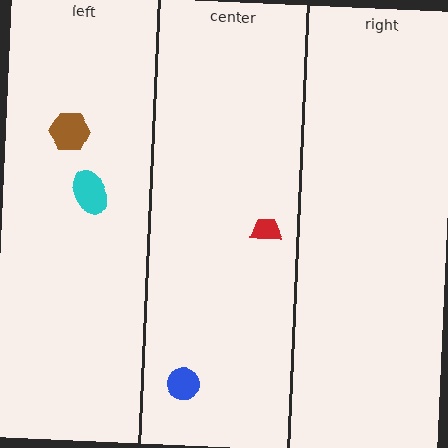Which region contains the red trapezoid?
The center region.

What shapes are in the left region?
The brown hexagon, the cyan ellipse.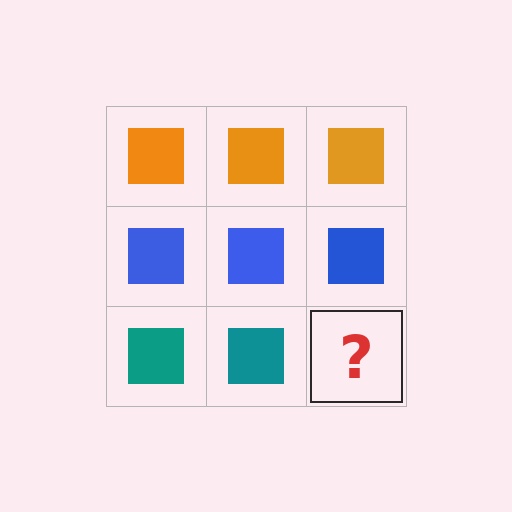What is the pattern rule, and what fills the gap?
The rule is that each row has a consistent color. The gap should be filled with a teal square.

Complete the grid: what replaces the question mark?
The question mark should be replaced with a teal square.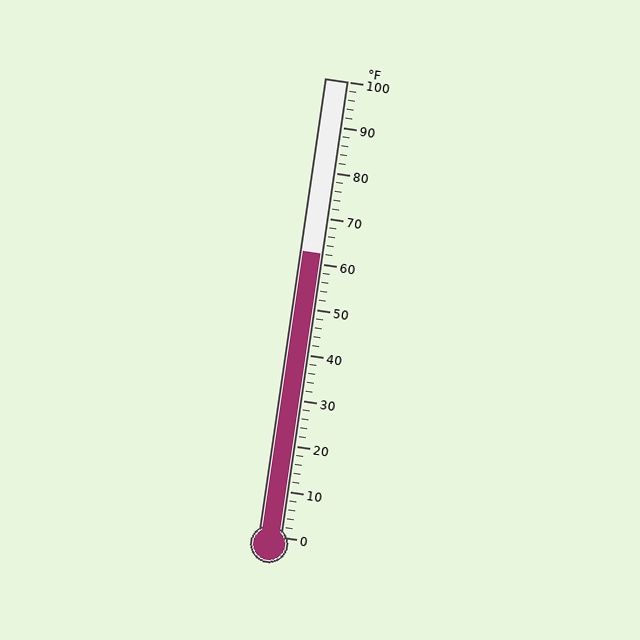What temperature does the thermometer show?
The thermometer shows approximately 62°F.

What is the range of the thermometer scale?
The thermometer scale ranges from 0°F to 100°F.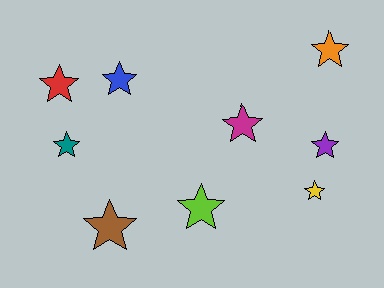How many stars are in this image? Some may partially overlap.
There are 9 stars.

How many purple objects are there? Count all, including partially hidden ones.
There is 1 purple object.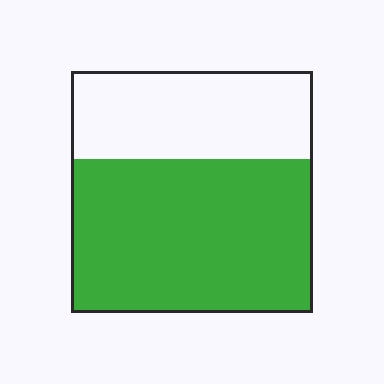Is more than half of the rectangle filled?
Yes.